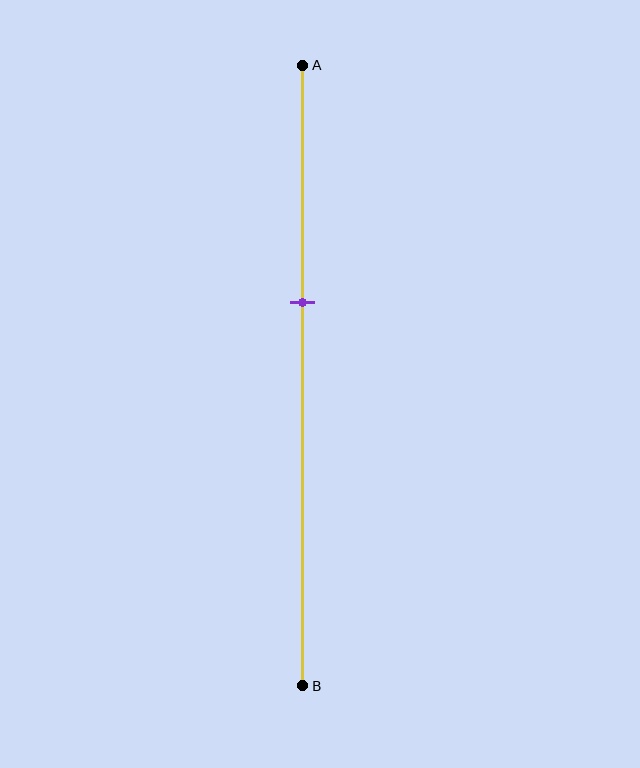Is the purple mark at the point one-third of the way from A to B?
No, the mark is at about 40% from A, not at the 33% one-third point.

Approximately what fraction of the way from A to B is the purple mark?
The purple mark is approximately 40% of the way from A to B.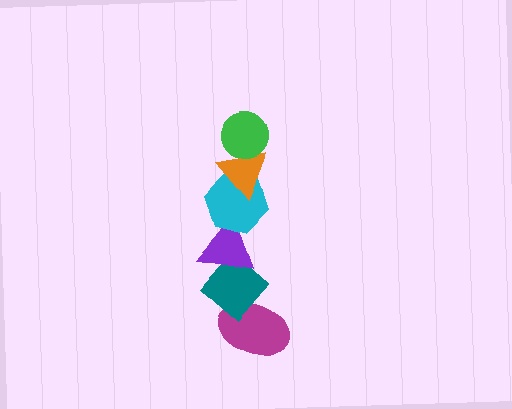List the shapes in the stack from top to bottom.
From top to bottom: the green circle, the orange triangle, the cyan hexagon, the purple triangle, the teal diamond, the magenta ellipse.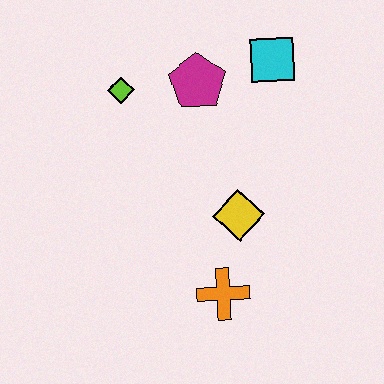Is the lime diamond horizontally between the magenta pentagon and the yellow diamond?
No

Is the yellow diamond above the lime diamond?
No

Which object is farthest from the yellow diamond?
The lime diamond is farthest from the yellow diamond.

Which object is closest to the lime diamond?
The magenta pentagon is closest to the lime diamond.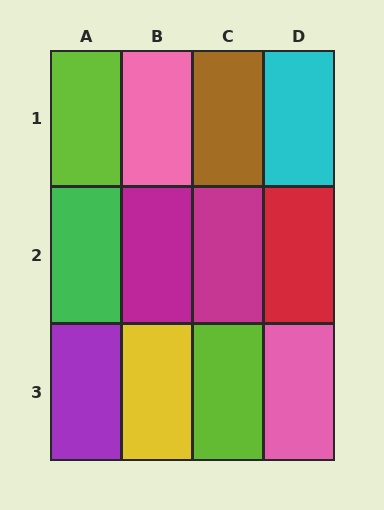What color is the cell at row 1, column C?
Brown.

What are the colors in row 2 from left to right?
Green, magenta, magenta, red.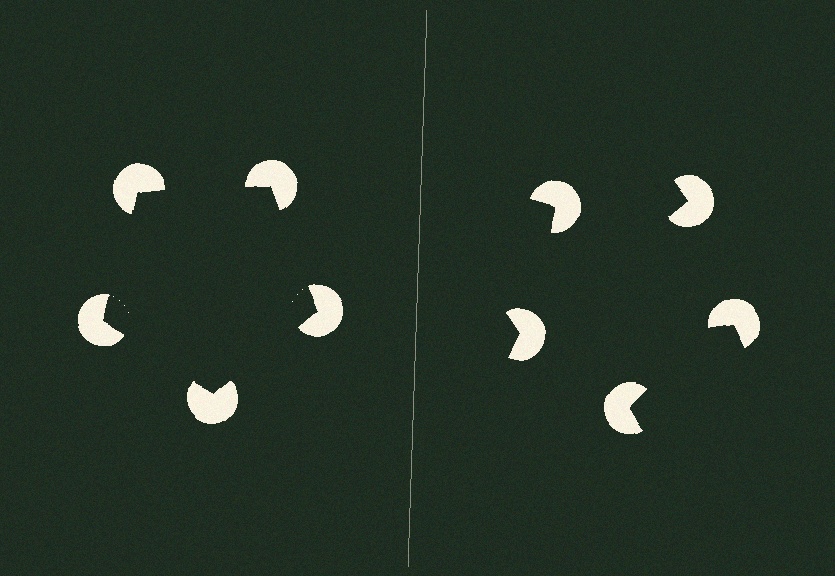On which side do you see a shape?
An illusory pentagon appears on the left side. On the right side the wedge cuts are rotated, so no coherent shape forms.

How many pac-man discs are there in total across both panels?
10 — 5 on each side.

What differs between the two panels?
The pac-man discs are positioned identically on both sides; only the wedge orientations differ. On the left they align to a pentagon; on the right they are misaligned.